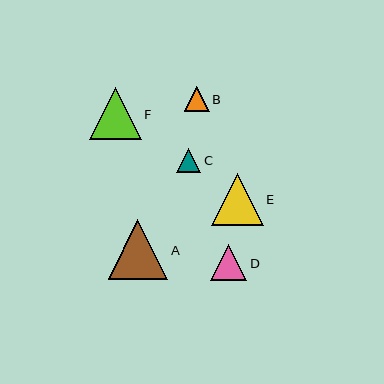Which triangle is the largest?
Triangle A is the largest with a size of approximately 60 pixels.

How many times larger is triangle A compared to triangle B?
Triangle A is approximately 2.4 times the size of triangle B.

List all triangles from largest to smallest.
From largest to smallest: A, E, F, D, B, C.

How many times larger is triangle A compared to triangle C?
Triangle A is approximately 2.4 times the size of triangle C.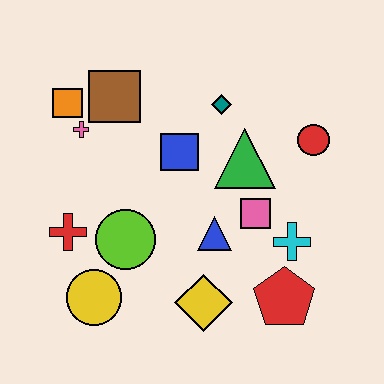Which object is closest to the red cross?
The lime circle is closest to the red cross.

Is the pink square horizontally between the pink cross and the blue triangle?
No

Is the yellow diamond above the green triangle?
No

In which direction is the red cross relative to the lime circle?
The red cross is to the left of the lime circle.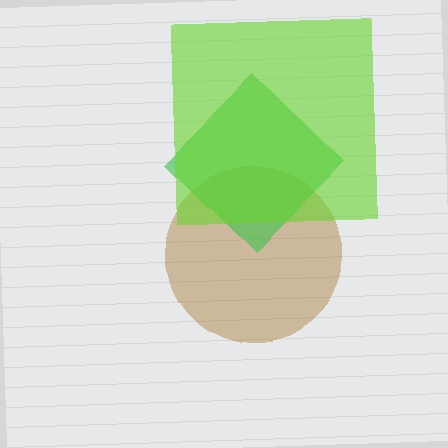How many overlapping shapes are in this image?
There are 3 overlapping shapes in the image.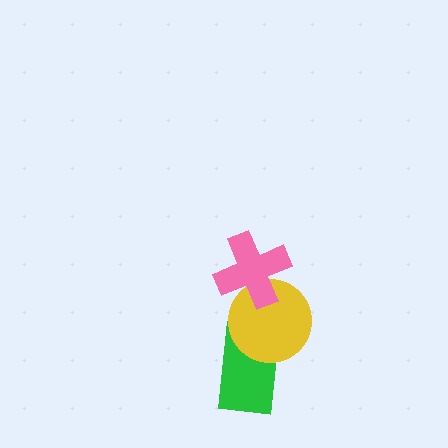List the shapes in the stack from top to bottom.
From top to bottom: the pink cross, the yellow circle, the green rectangle.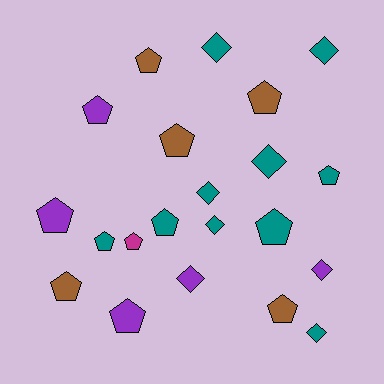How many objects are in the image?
There are 21 objects.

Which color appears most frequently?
Teal, with 10 objects.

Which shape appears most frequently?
Pentagon, with 13 objects.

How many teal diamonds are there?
There are 6 teal diamonds.